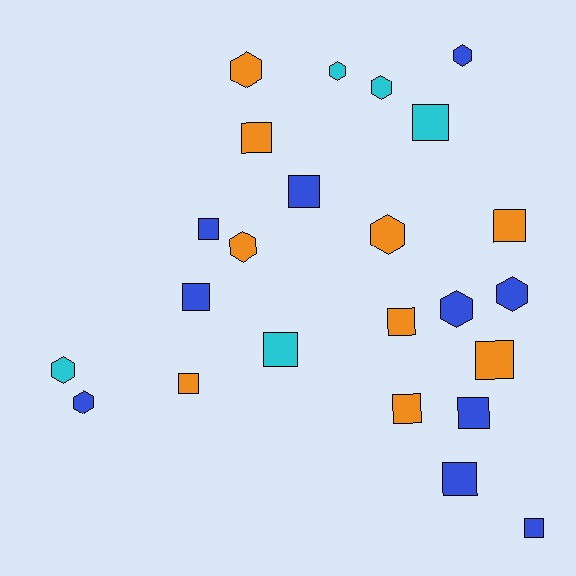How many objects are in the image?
There are 24 objects.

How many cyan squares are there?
There are 2 cyan squares.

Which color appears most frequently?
Blue, with 10 objects.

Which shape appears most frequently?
Square, with 14 objects.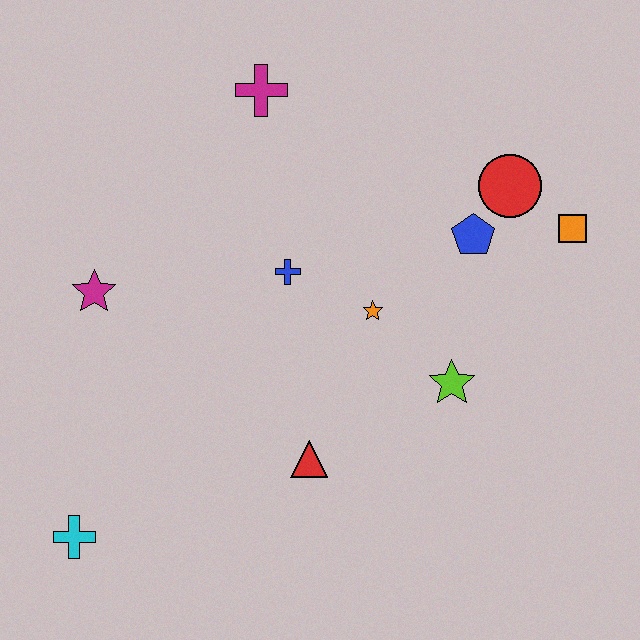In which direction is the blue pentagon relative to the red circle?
The blue pentagon is below the red circle.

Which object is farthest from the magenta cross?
The cyan cross is farthest from the magenta cross.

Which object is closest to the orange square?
The red circle is closest to the orange square.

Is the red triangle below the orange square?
Yes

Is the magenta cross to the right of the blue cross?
No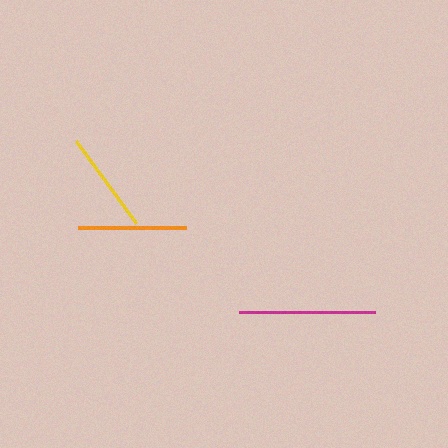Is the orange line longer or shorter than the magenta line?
The magenta line is longer than the orange line.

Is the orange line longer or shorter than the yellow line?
The orange line is longer than the yellow line.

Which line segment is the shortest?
The yellow line is the shortest at approximately 101 pixels.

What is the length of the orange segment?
The orange segment is approximately 108 pixels long.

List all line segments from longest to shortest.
From longest to shortest: magenta, orange, yellow.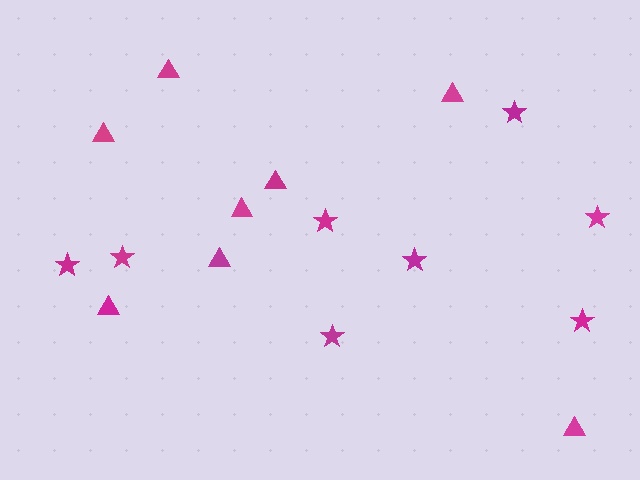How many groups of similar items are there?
There are 2 groups: one group of triangles (8) and one group of stars (8).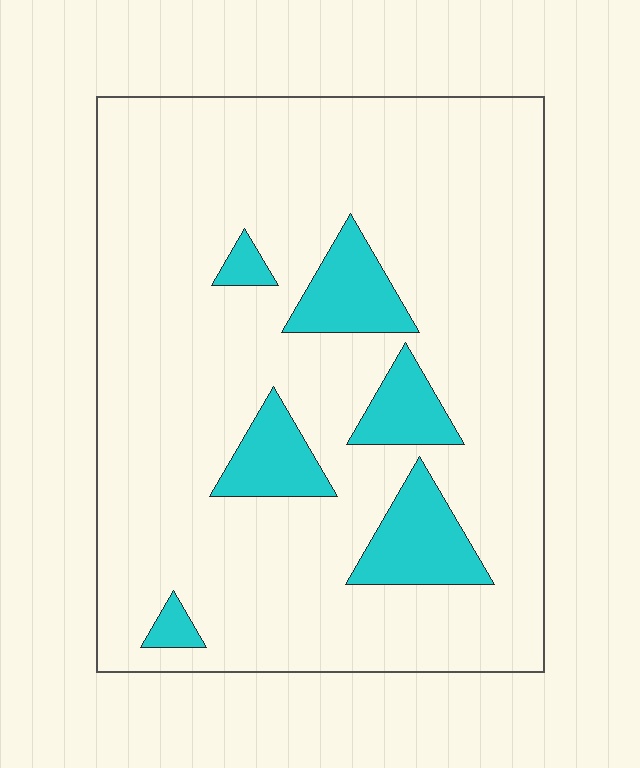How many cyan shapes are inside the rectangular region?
6.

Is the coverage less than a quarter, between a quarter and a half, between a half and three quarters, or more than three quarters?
Less than a quarter.